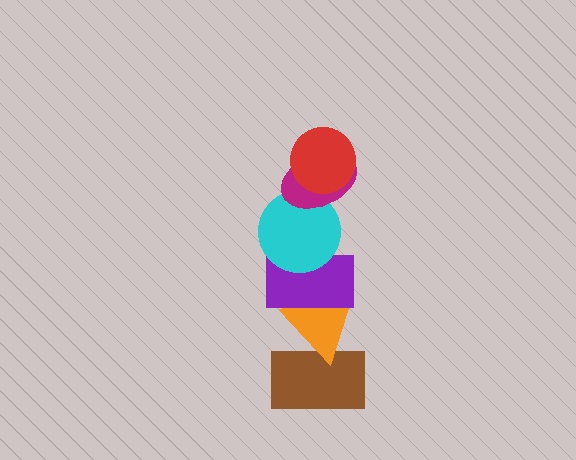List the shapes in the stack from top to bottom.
From top to bottom: the red circle, the magenta ellipse, the cyan circle, the purple rectangle, the orange triangle, the brown rectangle.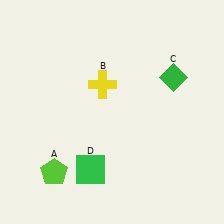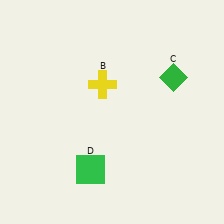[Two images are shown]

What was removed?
The lime pentagon (A) was removed in Image 2.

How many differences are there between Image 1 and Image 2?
There is 1 difference between the two images.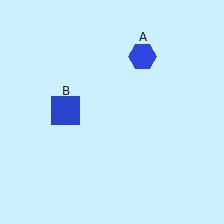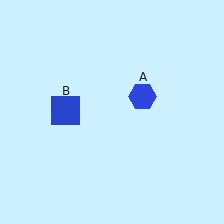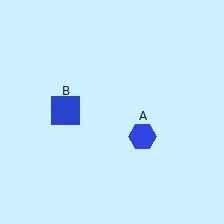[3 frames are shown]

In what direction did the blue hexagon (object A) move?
The blue hexagon (object A) moved down.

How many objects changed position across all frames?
1 object changed position: blue hexagon (object A).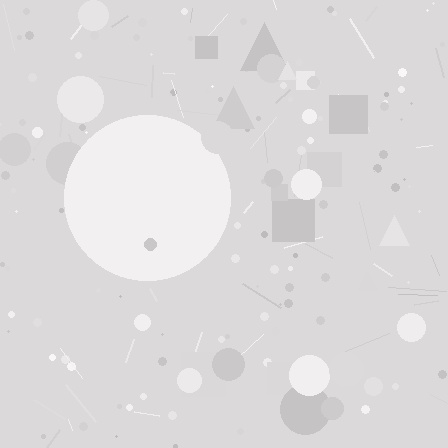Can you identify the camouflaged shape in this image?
The camouflaged shape is a circle.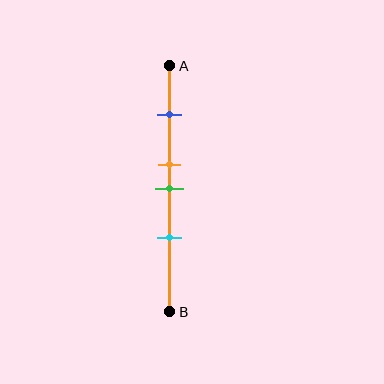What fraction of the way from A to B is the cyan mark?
The cyan mark is approximately 70% (0.7) of the way from A to B.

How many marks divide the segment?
There are 4 marks dividing the segment.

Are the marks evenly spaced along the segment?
No, the marks are not evenly spaced.